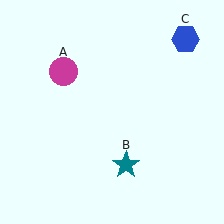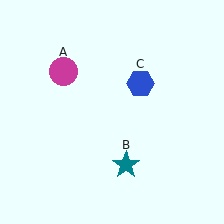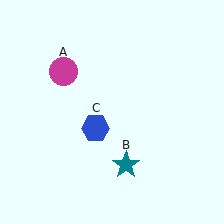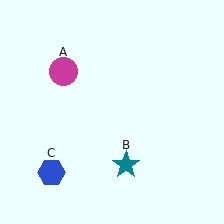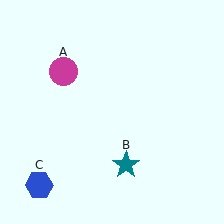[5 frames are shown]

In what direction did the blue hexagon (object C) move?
The blue hexagon (object C) moved down and to the left.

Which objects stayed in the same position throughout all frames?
Magenta circle (object A) and teal star (object B) remained stationary.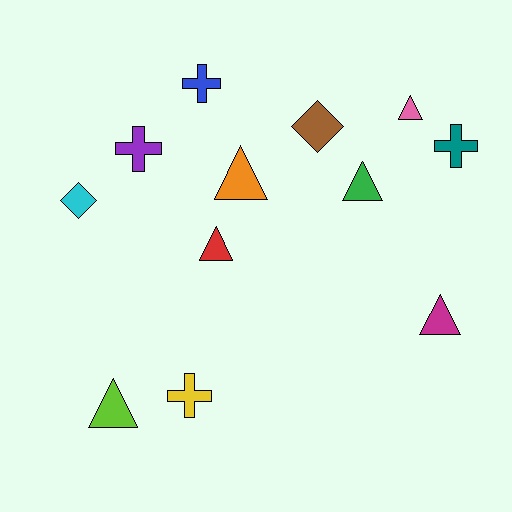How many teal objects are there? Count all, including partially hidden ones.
There is 1 teal object.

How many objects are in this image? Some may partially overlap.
There are 12 objects.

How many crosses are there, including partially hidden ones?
There are 4 crosses.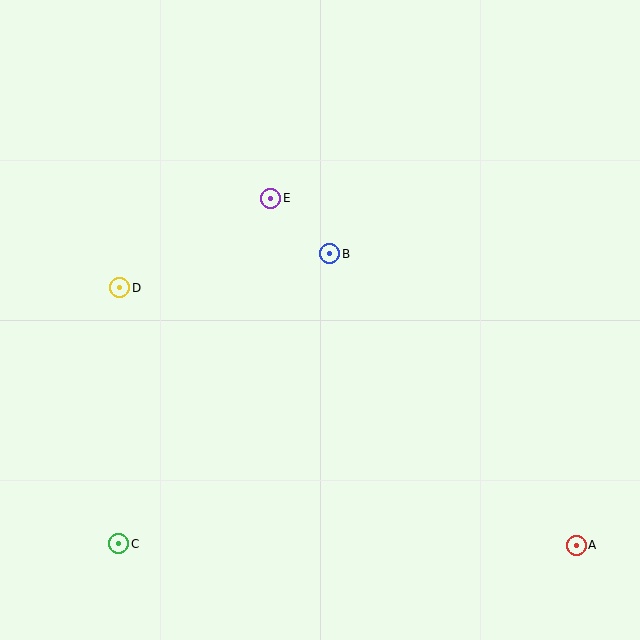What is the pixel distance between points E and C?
The distance between E and C is 377 pixels.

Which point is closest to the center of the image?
Point B at (330, 254) is closest to the center.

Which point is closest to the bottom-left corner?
Point C is closest to the bottom-left corner.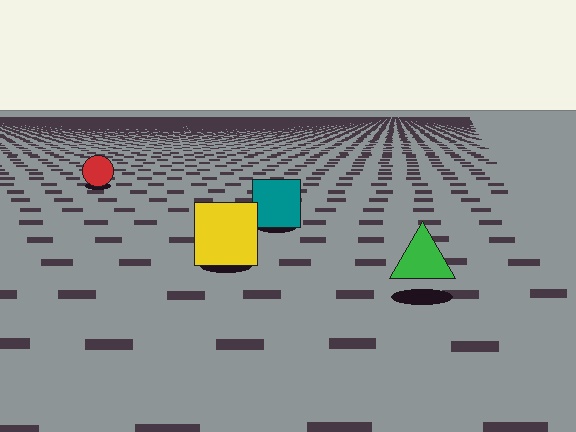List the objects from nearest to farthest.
From nearest to farthest: the green triangle, the yellow square, the teal square, the red circle.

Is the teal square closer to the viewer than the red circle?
Yes. The teal square is closer — you can tell from the texture gradient: the ground texture is coarser near it.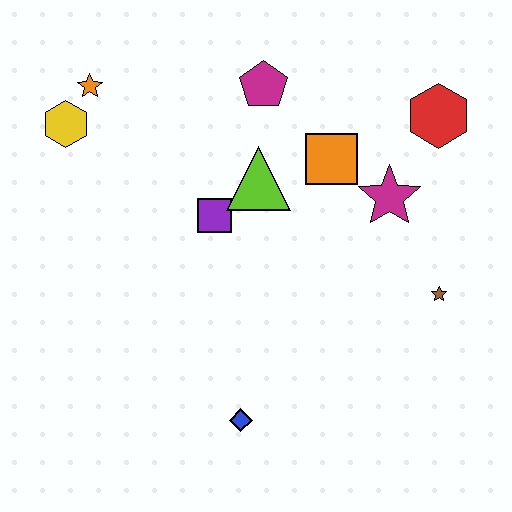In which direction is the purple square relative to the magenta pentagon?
The purple square is below the magenta pentagon.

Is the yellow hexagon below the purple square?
No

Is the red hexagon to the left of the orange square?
No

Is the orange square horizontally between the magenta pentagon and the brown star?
Yes